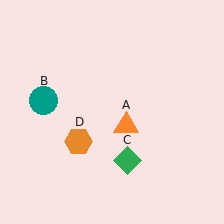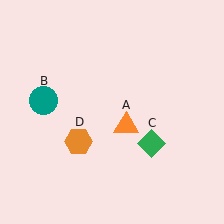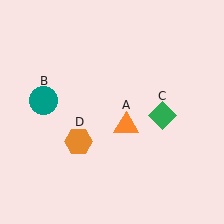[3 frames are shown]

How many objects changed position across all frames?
1 object changed position: green diamond (object C).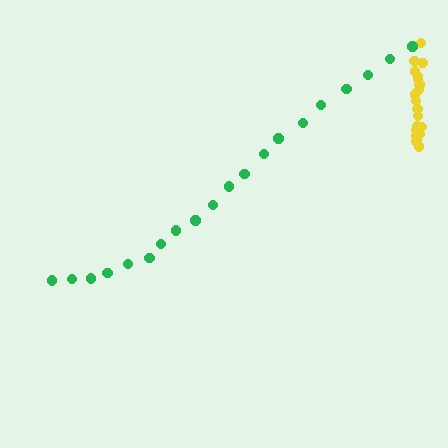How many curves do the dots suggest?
There are 2 distinct paths.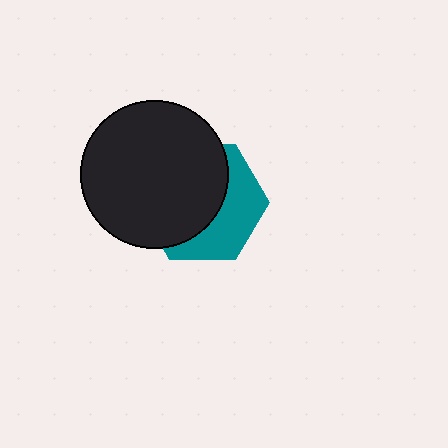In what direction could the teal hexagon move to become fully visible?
The teal hexagon could move toward the lower-right. That would shift it out from behind the black circle entirely.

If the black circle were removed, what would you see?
You would see the complete teal hexagon.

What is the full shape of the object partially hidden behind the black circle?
The partially hidden object is a teal hexagon.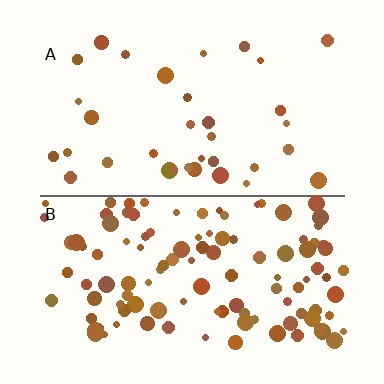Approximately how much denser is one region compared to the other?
Approximately 3.1× — region B over region A.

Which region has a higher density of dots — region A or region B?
B (the bottom).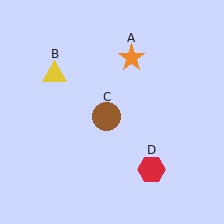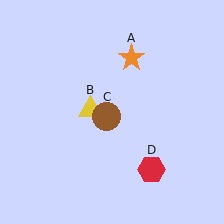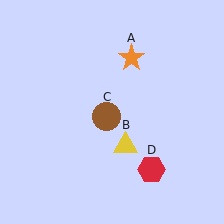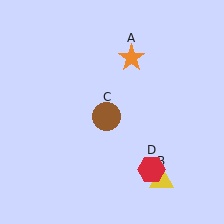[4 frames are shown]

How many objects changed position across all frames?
1 object changed position: yellow triangle (object B).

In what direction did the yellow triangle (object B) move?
The yellow triangle (object B) moved down and to the right.